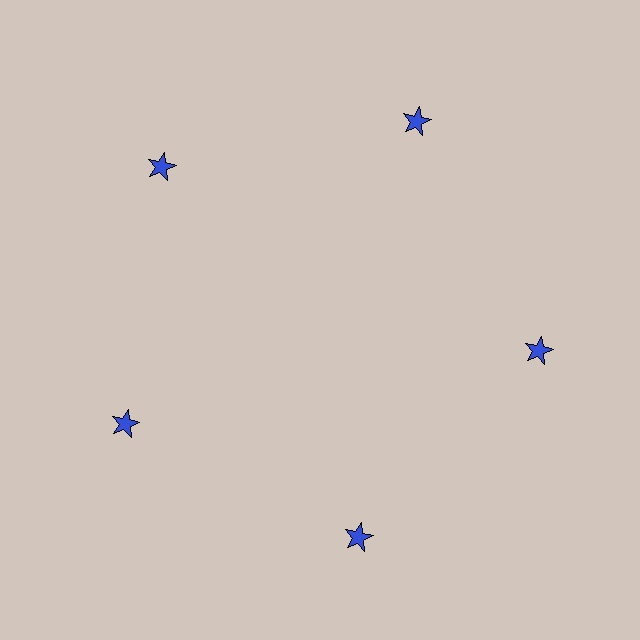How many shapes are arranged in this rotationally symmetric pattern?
There are 5 shapes, arranged in 5 groups of 1.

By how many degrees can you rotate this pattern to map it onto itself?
The pattern maps onto itself every 72 degrees of rotation.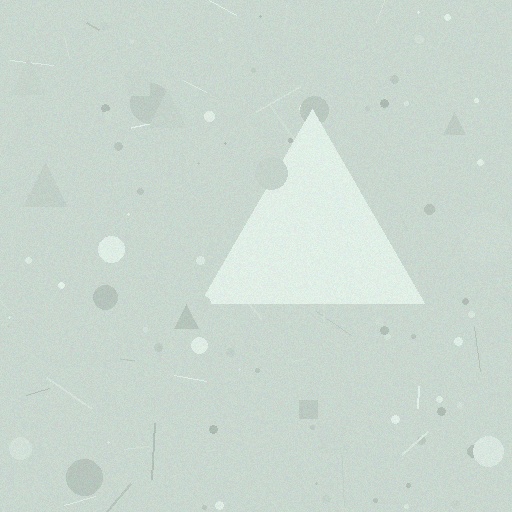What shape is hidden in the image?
A triangle is hidden in the image.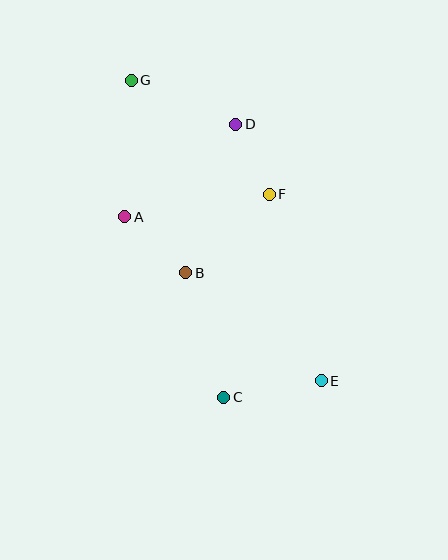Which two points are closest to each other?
Points D and F are closest to each other.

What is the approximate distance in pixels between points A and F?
The distance between A and F is approximately 146 pixels.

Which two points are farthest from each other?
Points E and G are farthest from each other.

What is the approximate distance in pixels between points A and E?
The distance between A and E is approximately 256 pixels.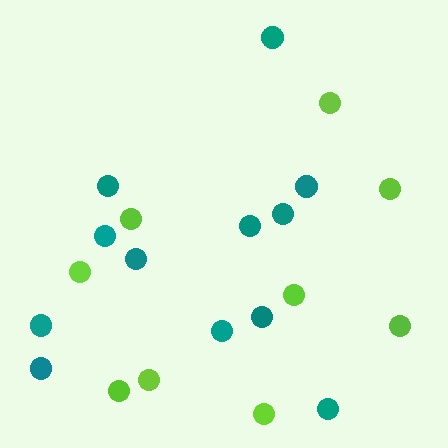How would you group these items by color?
There are 2 groups: one group of lime circles (9) and one group of teal circles (12).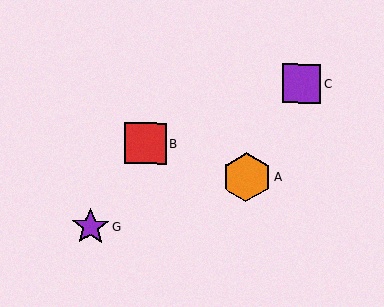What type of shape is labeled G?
Shape G is a purple star.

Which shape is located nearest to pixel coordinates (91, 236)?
The purple star (labeled G) at (90, 227) is nearest to that location.